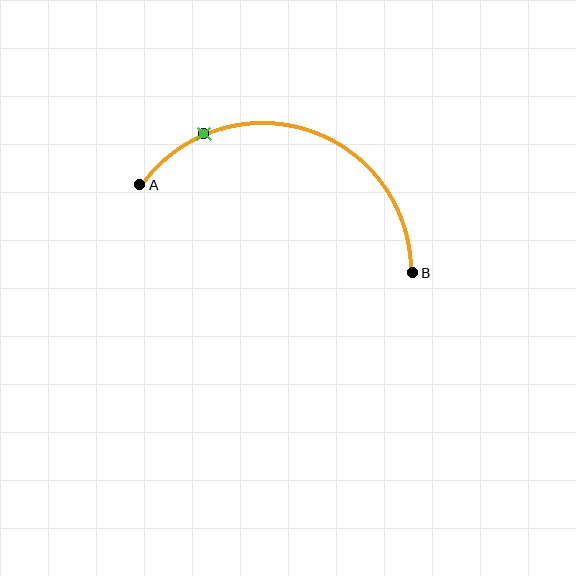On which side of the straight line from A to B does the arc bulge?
The arc bulges above the straight line connecting A and B.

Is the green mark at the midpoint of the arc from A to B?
No. The green mark lies on the arc but is closer to endpoint A. The arc midpoint would be at the point on the curve equidistant along the arc from both A and B.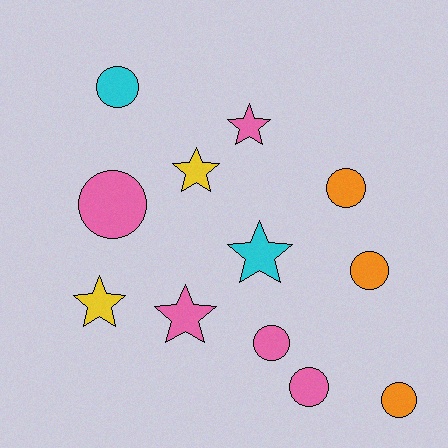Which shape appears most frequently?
Circle, with 7 objects.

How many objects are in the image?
There are 12 objects.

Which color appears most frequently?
Pink, with 5 objects.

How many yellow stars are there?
There are 2 yellow stars.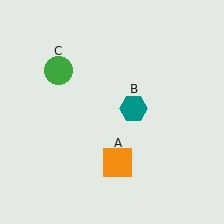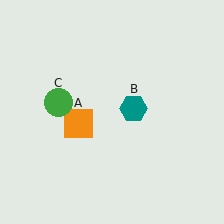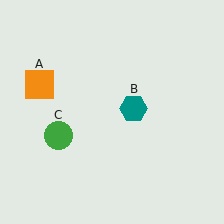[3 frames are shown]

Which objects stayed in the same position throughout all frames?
Teal hexagon (object B) remained stationary.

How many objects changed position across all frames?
2 objects changed position: orange square (object A), green circle (object C).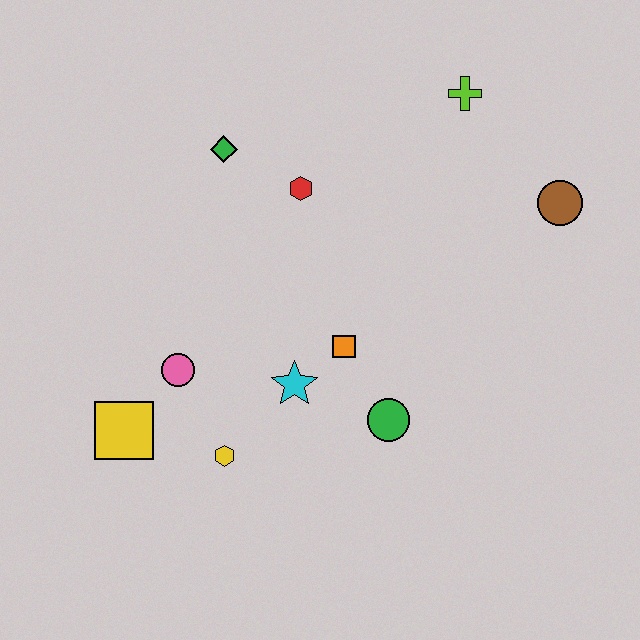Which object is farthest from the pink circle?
The brown circle is farthest from the pink circle.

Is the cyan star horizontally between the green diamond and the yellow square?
No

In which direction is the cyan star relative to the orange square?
The cyan star is to the left of the orange square.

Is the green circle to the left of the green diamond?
No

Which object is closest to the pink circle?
The yellow square is closest to the pink circle.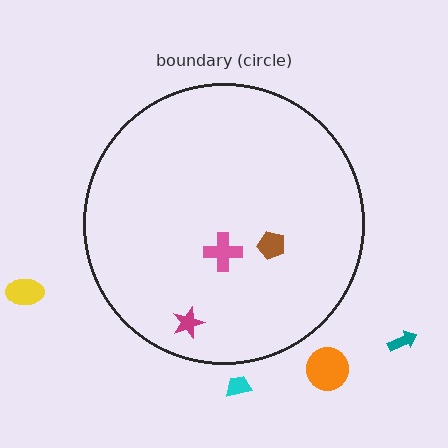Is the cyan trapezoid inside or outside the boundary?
Outside.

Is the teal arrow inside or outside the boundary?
Outside.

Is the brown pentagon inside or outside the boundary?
Inside.